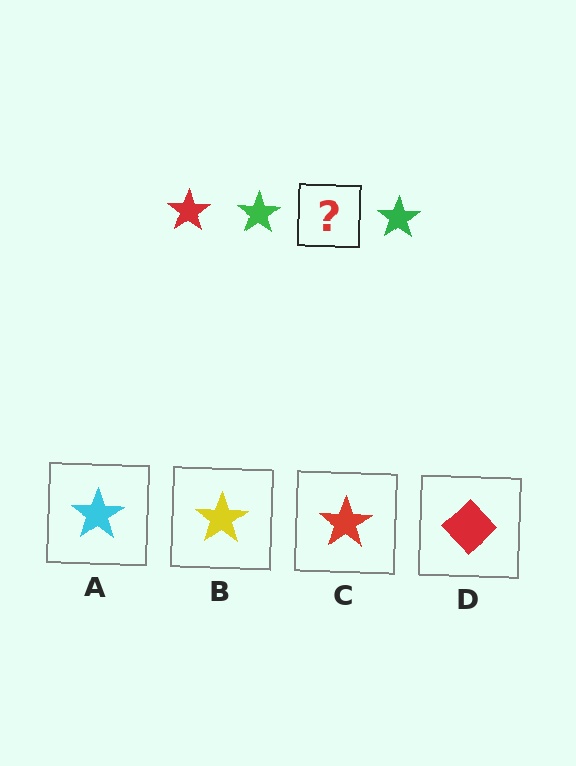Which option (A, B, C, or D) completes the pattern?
C.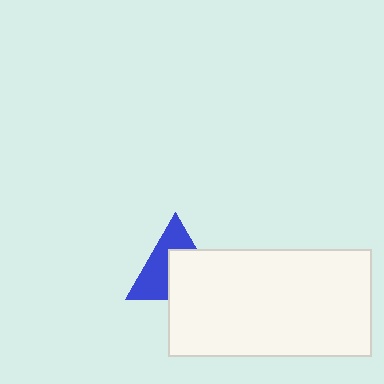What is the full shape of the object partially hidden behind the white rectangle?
The partially hidden object is a blue triangle.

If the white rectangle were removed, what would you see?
You would see the complete blue triangle.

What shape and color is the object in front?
The object in front is a white rectangle.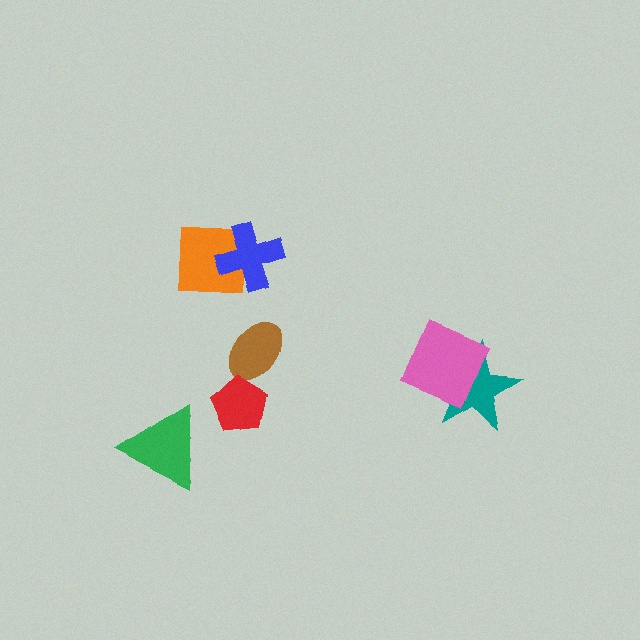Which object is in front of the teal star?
The pink diamond is in front of the teal star.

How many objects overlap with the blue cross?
1 object overlaps with the blue cross.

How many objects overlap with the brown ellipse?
1 object overlaps with the brown ellipse.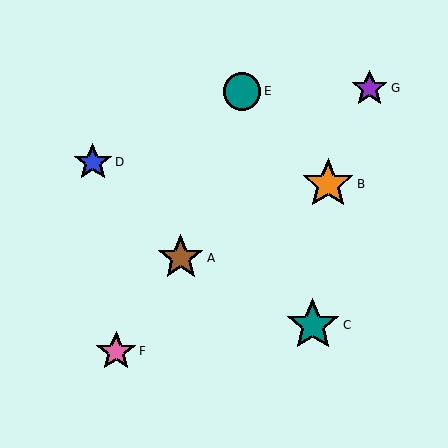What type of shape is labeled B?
Shape B is an orange star.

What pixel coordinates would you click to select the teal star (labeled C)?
Click at (313, 325) to select the teal star C.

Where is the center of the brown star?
The center of the brown star is at (181, 258).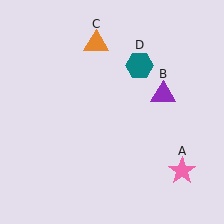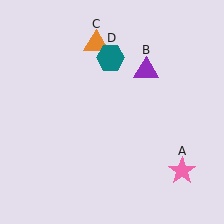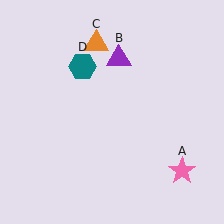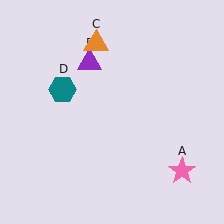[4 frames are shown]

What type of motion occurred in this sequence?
The purple triangle (object B), teal hexagon (object D) rotated counterclockwise around the center of the scene.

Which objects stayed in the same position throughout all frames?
Pink star (object A) and orange triangle (object C) remained stationary.